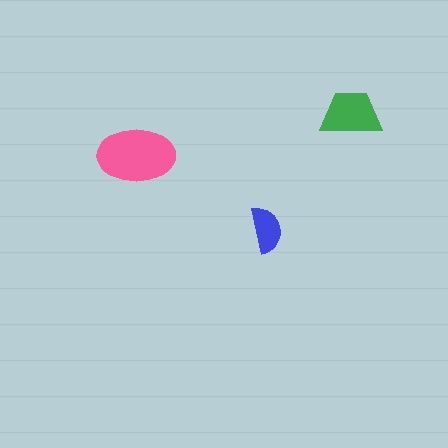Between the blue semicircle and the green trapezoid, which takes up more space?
The green trapezoid.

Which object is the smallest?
The blue semicircle.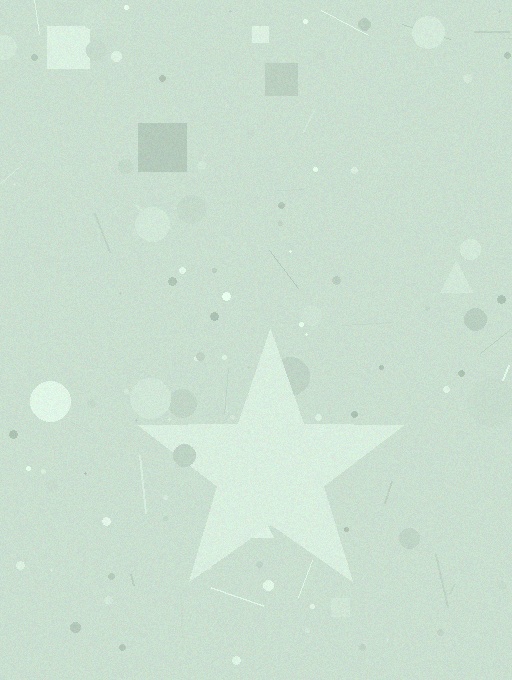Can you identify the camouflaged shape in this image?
The camouflaged shape is a star.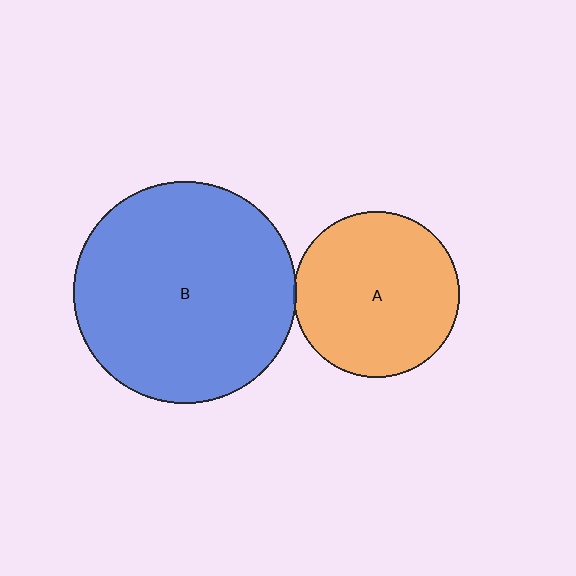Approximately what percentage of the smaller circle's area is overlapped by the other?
Approximately 5%.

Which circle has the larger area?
Circle B (blue).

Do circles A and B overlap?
Yes.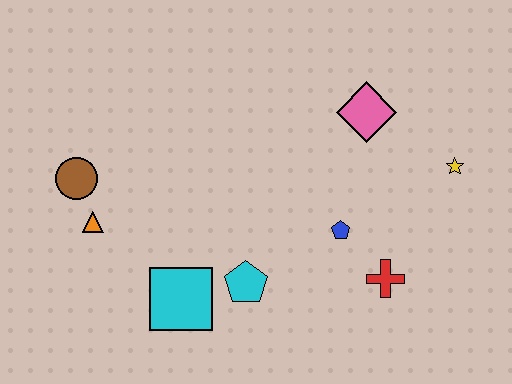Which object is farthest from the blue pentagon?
The brown circle is farthest from the blue pentagon.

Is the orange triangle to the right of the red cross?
No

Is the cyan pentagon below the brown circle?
Yes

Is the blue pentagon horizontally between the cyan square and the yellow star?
Yes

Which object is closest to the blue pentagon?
The red cross is closest to the blue pentagon.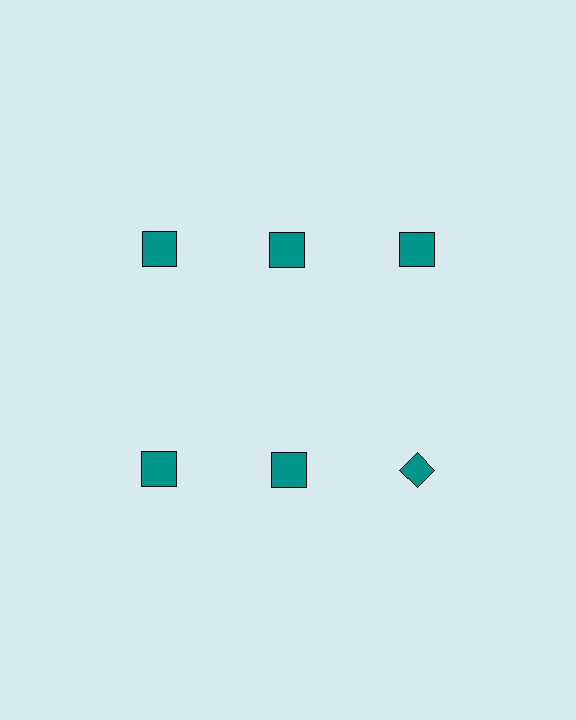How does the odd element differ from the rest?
It has a different shape: diamond instead of square.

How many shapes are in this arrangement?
There are 6 shapes arranged in a grid pattern.